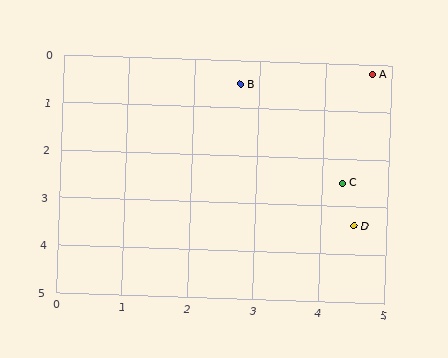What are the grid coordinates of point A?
Point A is at approximately (4.7, 0.2).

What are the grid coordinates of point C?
Point C is at approximately (4.3, 2.5).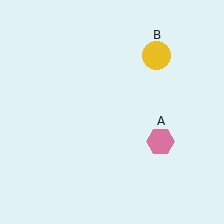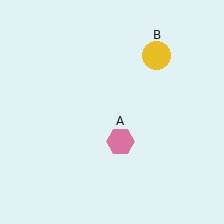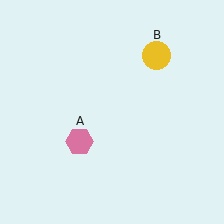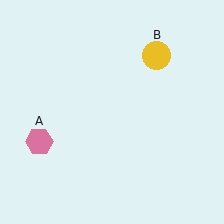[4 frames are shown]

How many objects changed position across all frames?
1 object changed position: pink hexagon (object A).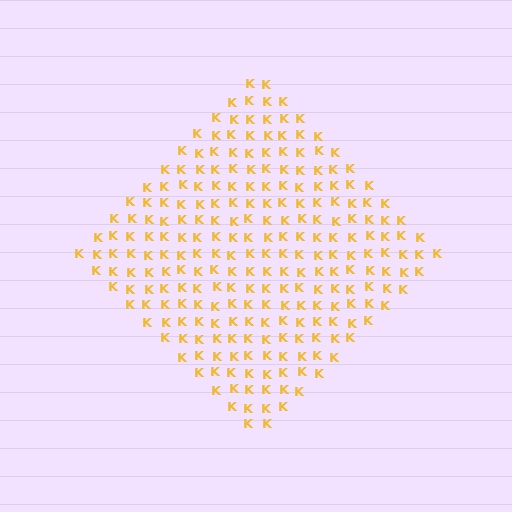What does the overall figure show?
The overall figure shows a diamond.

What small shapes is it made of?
It is made of small letter K's.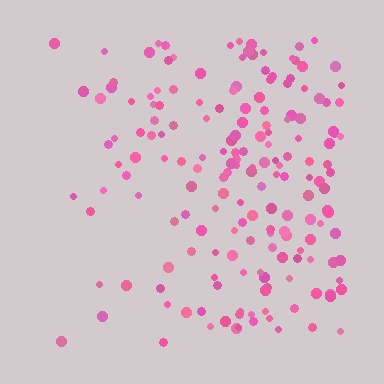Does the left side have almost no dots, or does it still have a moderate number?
Still a moderate number, just noticeably fewer than the right.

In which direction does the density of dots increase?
From left to right, with the right side densest.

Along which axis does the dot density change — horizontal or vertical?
Horizontal.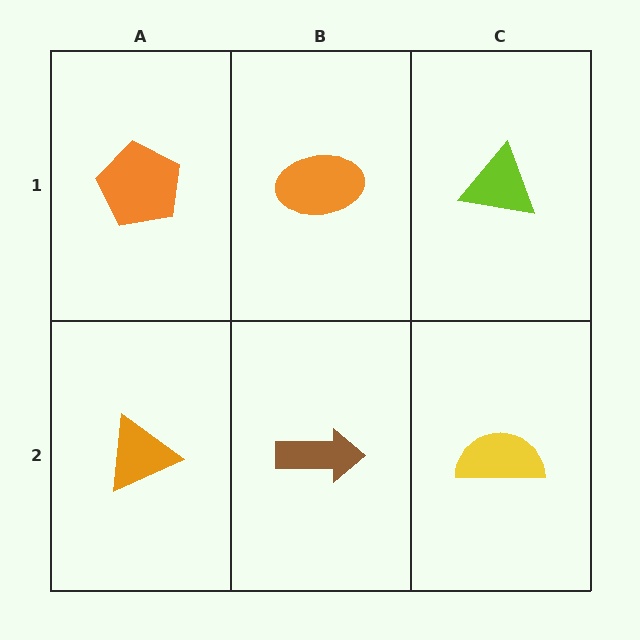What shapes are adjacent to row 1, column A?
An orange triangle (row 2, column A), an orange ellipse (row 1, column B).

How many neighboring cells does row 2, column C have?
2.